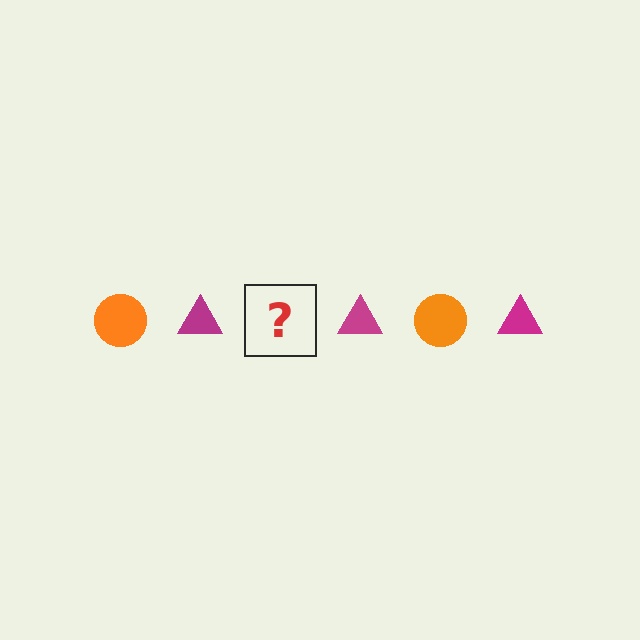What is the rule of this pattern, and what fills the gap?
The rule is that the pattern alternates between orange circle and magenta triangle. The gap should be filled with an orange circle.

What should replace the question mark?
The question mark should be replaced with an orange circle.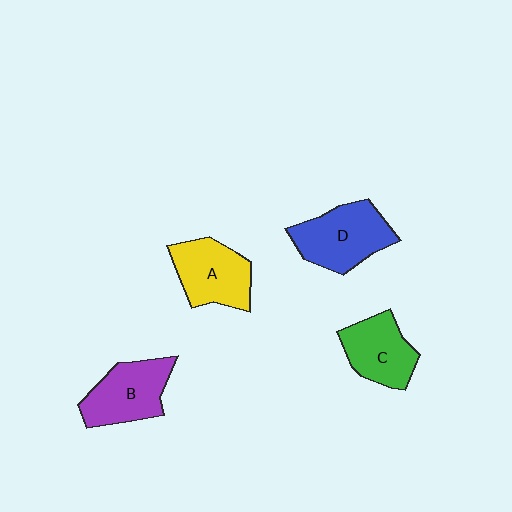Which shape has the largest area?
Shape D (blue).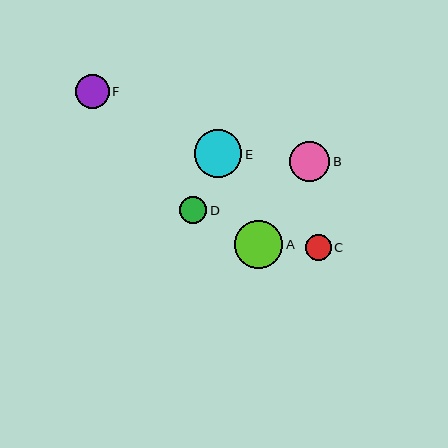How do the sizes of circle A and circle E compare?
Circle A and circle E are approximately the same size.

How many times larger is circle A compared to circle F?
Circle A is approximately 1.4 times the size of circle F.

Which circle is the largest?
Circle A is the largest with a size of approximately 48 pixels.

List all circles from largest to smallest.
From largest to smallest: A, E, B, F, D, C.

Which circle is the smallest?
Circle C is the smallest with a size of approximately 26 pixels.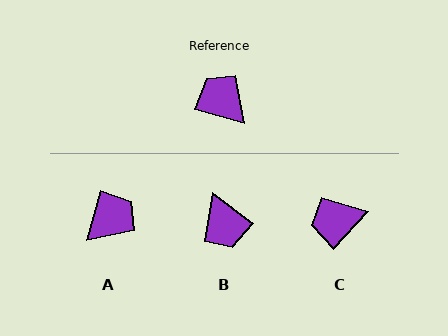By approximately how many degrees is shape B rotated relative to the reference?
Approximately 160 degrees counter-clockwise.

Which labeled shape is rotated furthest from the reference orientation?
B, about 160 degrees away.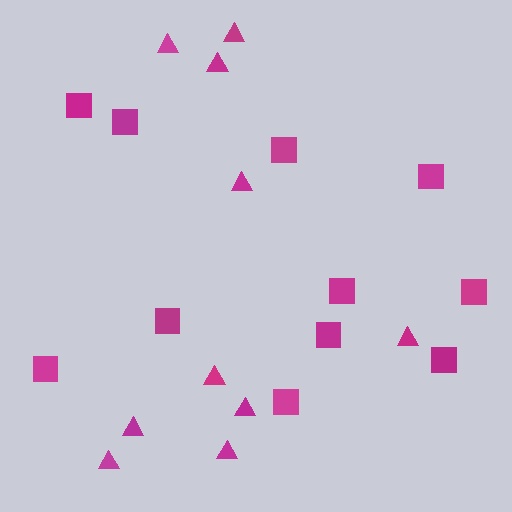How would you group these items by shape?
There are 2 groups: one group of triangles (10) and one group of squares (11).